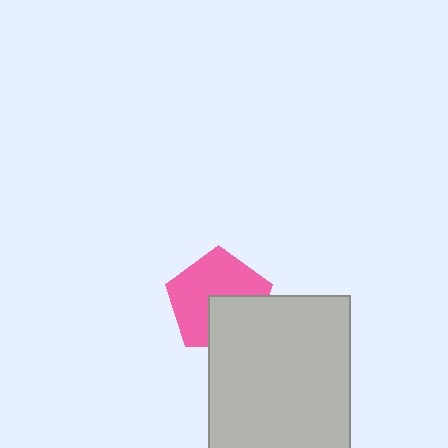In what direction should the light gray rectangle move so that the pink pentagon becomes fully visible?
The light gray rectangle should move toward the lower-right. That is the shortest direction to clear the overlap and leave the pink pentagon fully visible.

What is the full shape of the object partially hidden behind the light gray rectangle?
The partially hidden object is a pink pentagon.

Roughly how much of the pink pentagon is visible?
About half of it is visible (roughly 64%).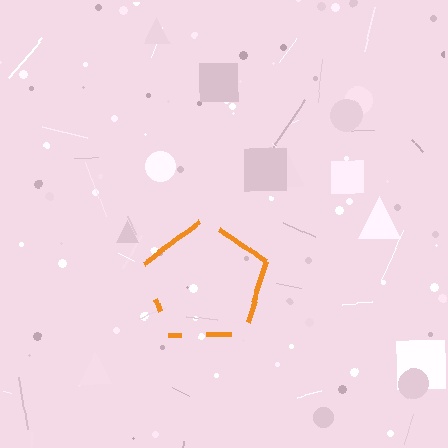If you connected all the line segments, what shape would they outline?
They would outline a pentagon.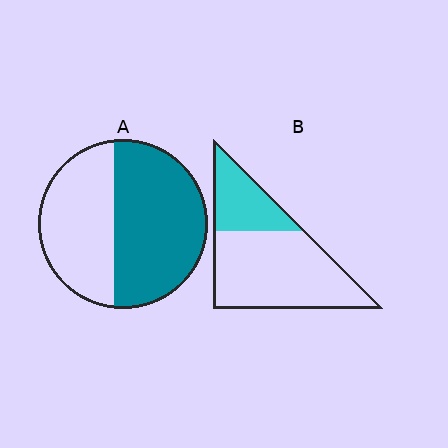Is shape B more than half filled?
No.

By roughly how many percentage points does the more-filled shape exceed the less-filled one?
By roughly 25 percentage points (A over B).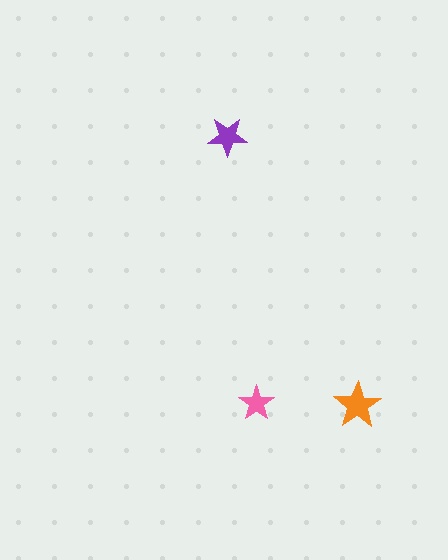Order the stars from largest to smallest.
the orange one, the purple one, the pink one.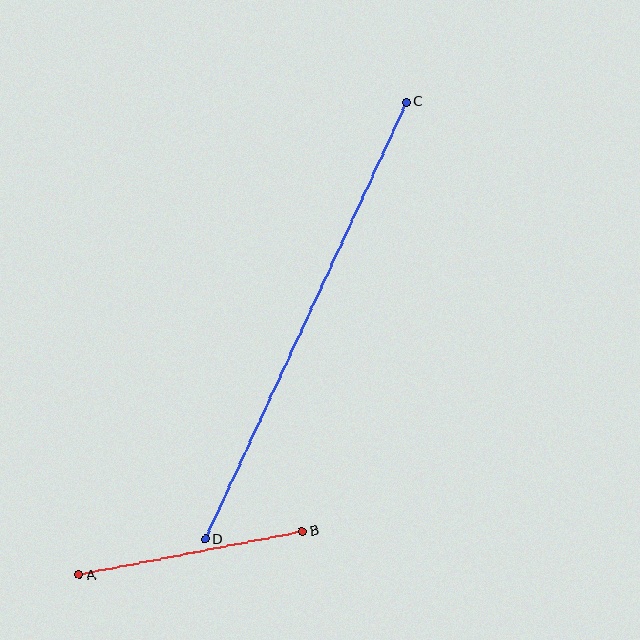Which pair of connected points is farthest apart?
Points C and D are farthest apart.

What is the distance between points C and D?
The distance is approximately 481 pixels.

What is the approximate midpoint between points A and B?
The midpoint is at approximately (191, 553) pixels.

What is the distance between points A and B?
The distance is approximately 228 pixels.